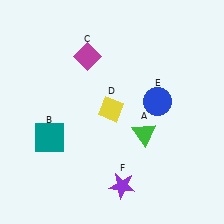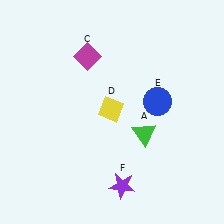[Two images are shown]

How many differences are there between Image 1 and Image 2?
There is 1 difference between the two images.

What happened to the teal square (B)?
The teal square (B) was removed in Image 2. It was in the bottom-left area of Image 1.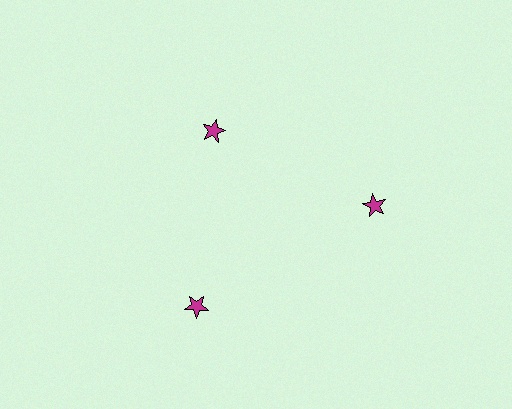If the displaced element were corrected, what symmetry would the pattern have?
It would have 3-fold rotational symmetry — the pattern would map onto itself every 120 degrees.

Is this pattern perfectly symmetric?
No. The 3 magenta stars are arranged in a ring, but one element near the 11 o'clock position is pulled inward toward the center, breaking the 3-fold rotational symmetry.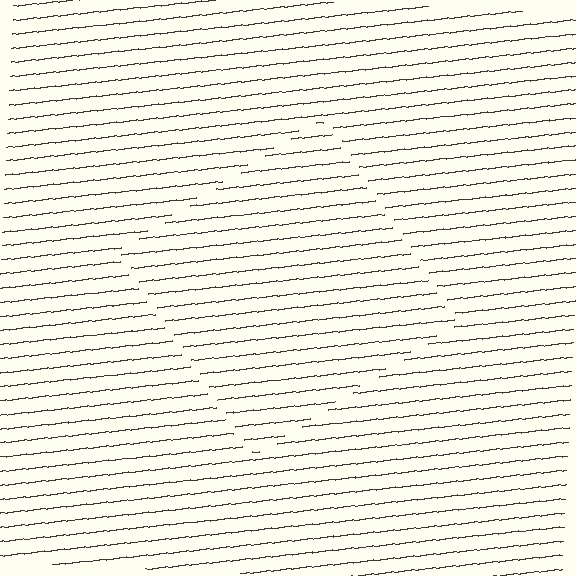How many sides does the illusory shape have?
4 sides — the line-ends trace a square.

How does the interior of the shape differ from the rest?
The interior of the shape contains the same grating, shifted by half a period — the contour is defined by the phase discontinuity where line-ends from the inner and outer gratings abut.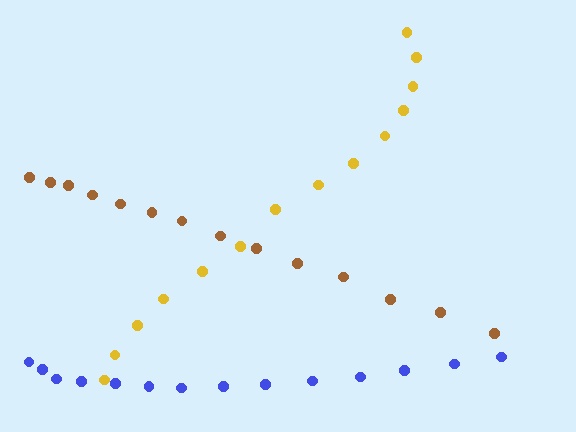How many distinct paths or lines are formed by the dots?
There are 3 distinct paths.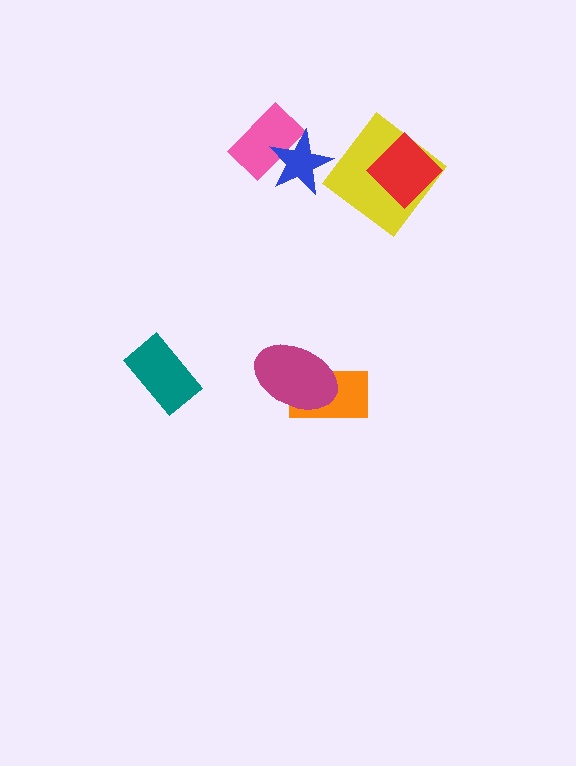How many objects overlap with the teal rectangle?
0 objects overlap with the teal rectangle.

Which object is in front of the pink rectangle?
The blue star is in front of the pink rectangle.